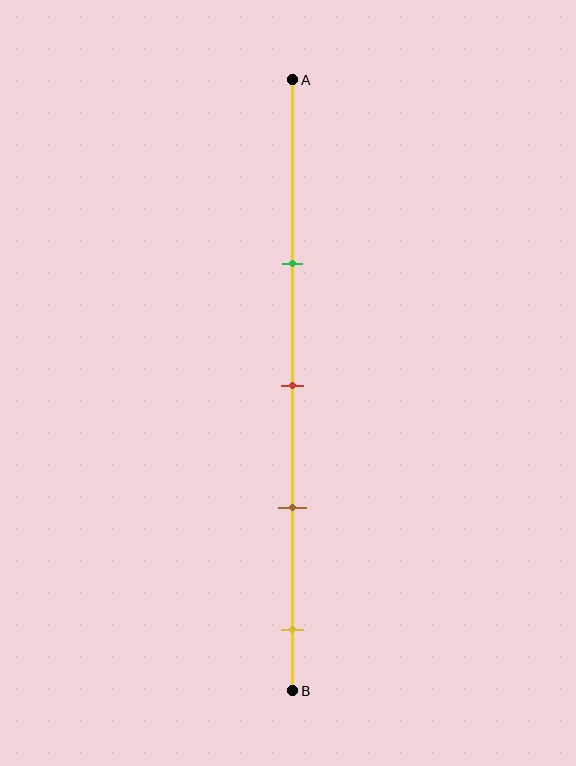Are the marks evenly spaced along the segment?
Yes, the marks are approximately evenly spaced.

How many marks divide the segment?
There are 4 marks dividing the segment.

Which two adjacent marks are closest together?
The red and brown marks are the closest adjacent pair.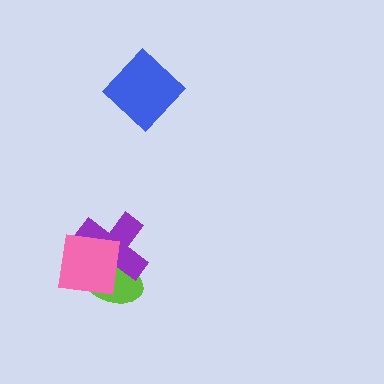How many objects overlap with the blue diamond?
0 objects overlap with the blue diamond.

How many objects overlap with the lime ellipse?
2 objects overlap with the lime ellipse.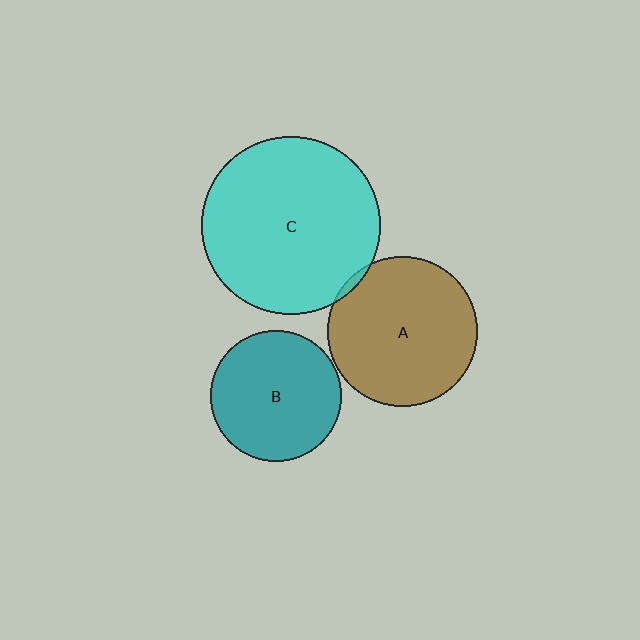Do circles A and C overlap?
Yes.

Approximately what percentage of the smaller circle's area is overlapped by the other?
Approximately 5%.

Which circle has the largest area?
Circle C (cyan).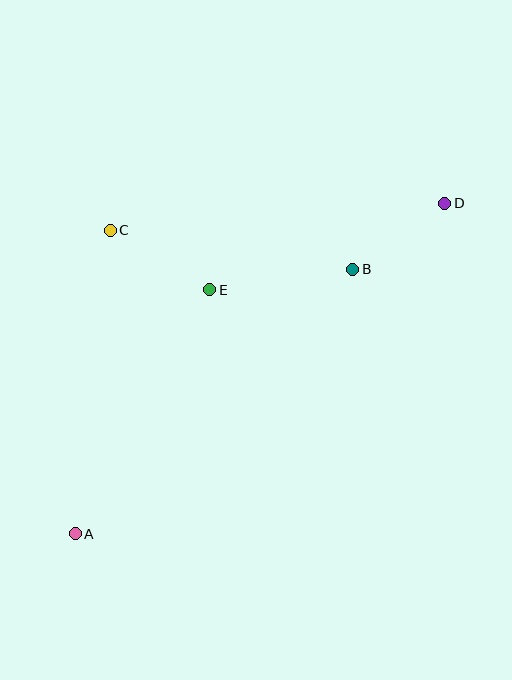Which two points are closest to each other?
Points B and D are closest to each other.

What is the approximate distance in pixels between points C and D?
The distance between C and D is approximately 336 pixels.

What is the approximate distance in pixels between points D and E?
The distance between D and E is approximately 251 pixels.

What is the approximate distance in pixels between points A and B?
The distance between A and B is approximately 384 pixels.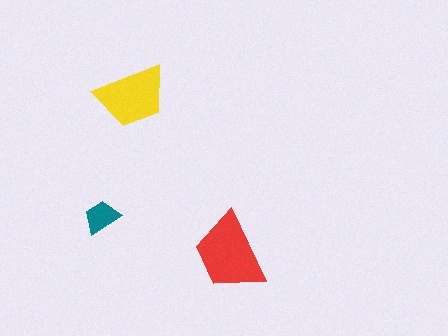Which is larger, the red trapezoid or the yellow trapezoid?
The red one.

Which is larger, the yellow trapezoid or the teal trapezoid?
The yellow one.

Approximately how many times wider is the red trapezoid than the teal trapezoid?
About 2 times wider.